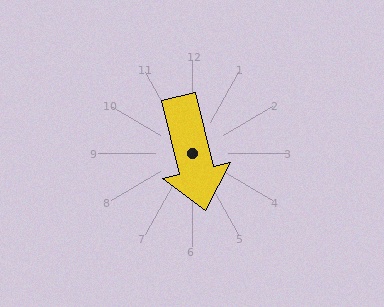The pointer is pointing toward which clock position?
Roughly 6 o'clock.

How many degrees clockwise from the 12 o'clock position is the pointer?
Approximately 167 degrees.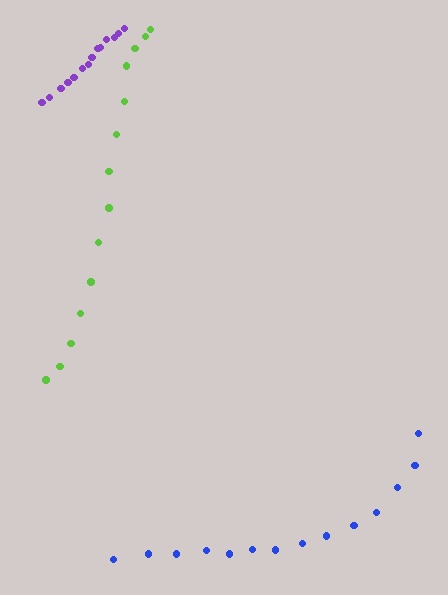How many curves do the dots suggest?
There are 3 distinct paths.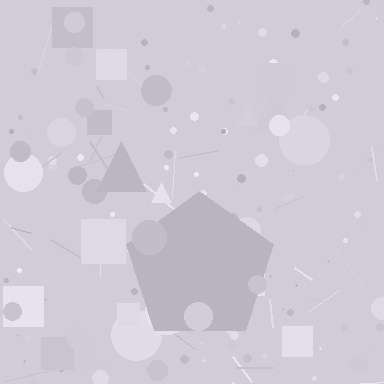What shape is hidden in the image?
A pentagon is hidden in the image.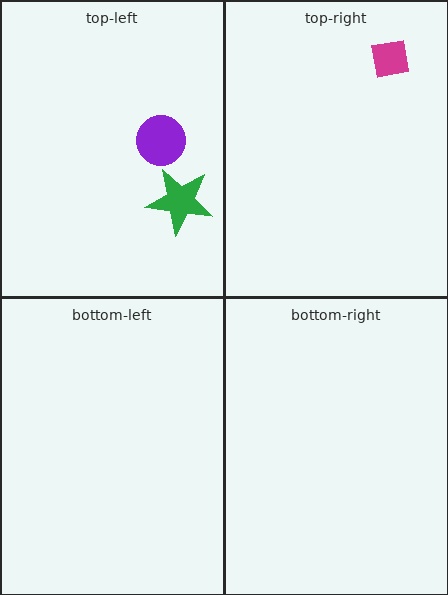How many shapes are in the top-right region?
1.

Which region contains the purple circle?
The top-left region.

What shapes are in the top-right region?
The magenta square.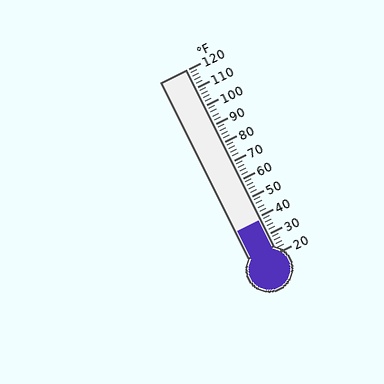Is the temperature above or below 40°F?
The temperature is below 40°F.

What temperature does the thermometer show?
The thermometer shows approximately 38°F.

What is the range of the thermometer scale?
The thermometer scale ranges from 20°F to 120°F.